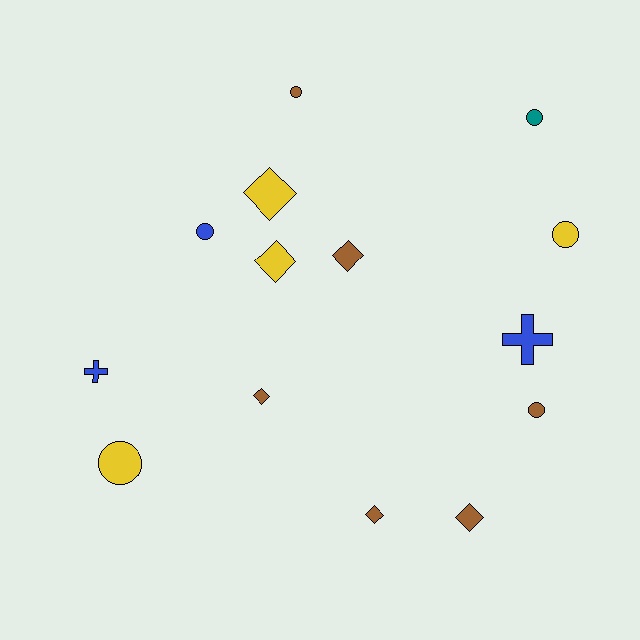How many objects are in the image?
There are 14 objects.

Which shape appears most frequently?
Circle, with 6 objects.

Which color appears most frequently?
Brown, with 6 objects.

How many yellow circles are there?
There are 2 yellow circles.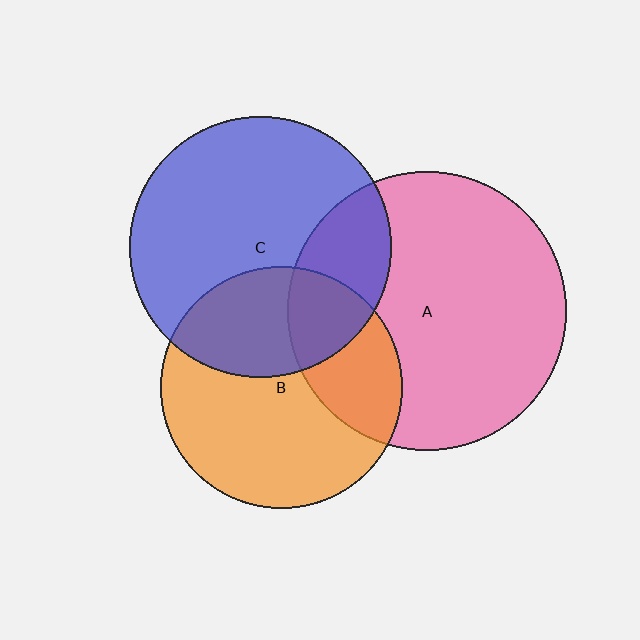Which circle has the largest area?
Circle A (pink).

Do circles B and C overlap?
Yes.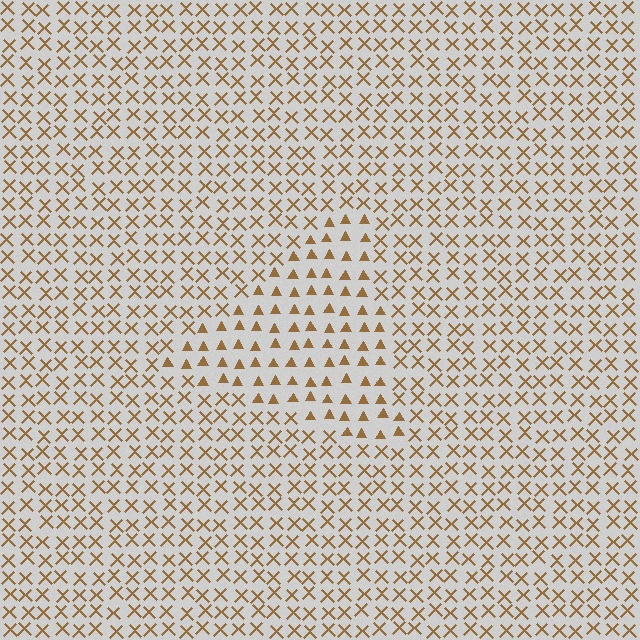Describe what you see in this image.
The image is filled with small brown elements arranged in a uniform grid. A triangle-shaped region contains triangles, while the surrounding area contains X marks. The boundary is defined purely by the change in element shape.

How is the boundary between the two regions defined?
The boundary is defined by a change in element shape: triangles inside vs. X marks outside. All elements share the same color and spacing.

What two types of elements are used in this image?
The image uses triangles inside the triangle region and X marks outside it.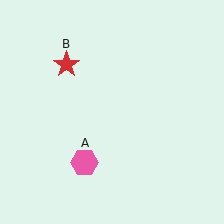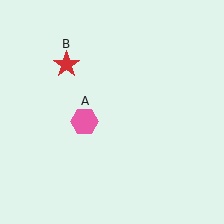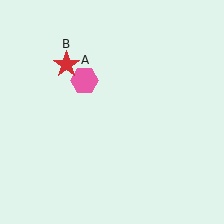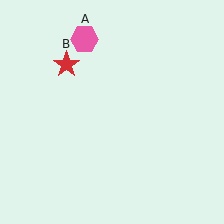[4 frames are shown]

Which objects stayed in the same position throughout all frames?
Red star (object B) remained stationary.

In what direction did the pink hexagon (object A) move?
The pink hexagon (object A) moved up.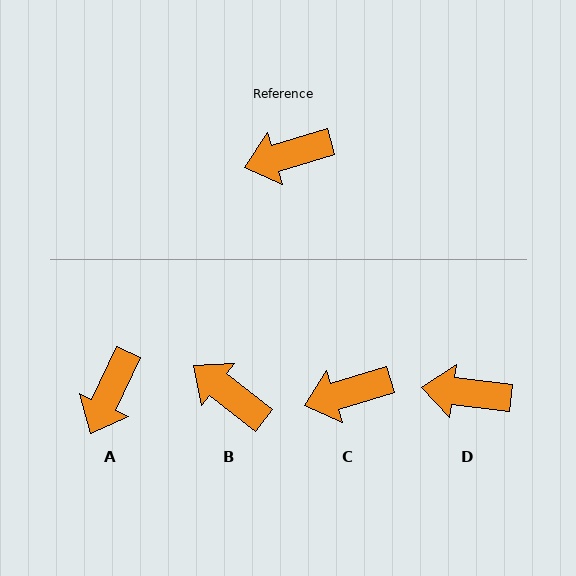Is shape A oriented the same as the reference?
No, it is off by about 48 degrees.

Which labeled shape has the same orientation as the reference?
C.